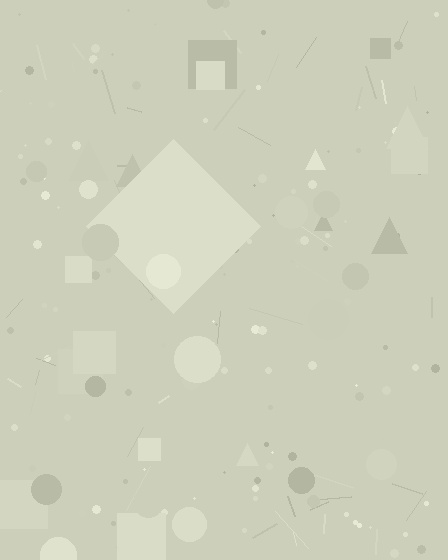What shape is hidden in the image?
A diamond is hidden in the image.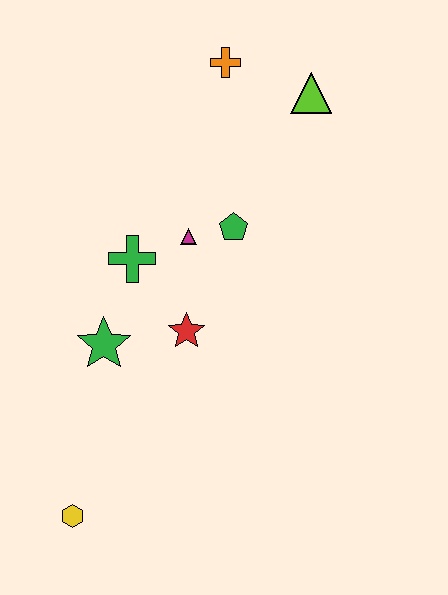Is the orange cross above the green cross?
Yes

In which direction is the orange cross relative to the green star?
The orange cross is above the green star.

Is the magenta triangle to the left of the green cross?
No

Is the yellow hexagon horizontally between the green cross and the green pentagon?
No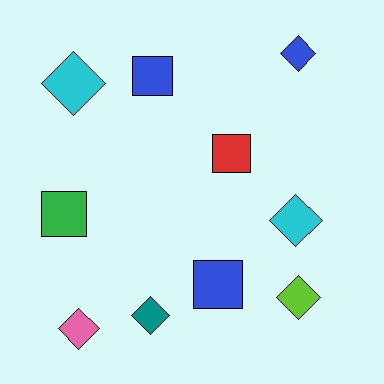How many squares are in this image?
There are 4 squares.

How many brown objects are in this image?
There are no brown objects.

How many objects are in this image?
There are 10 objects.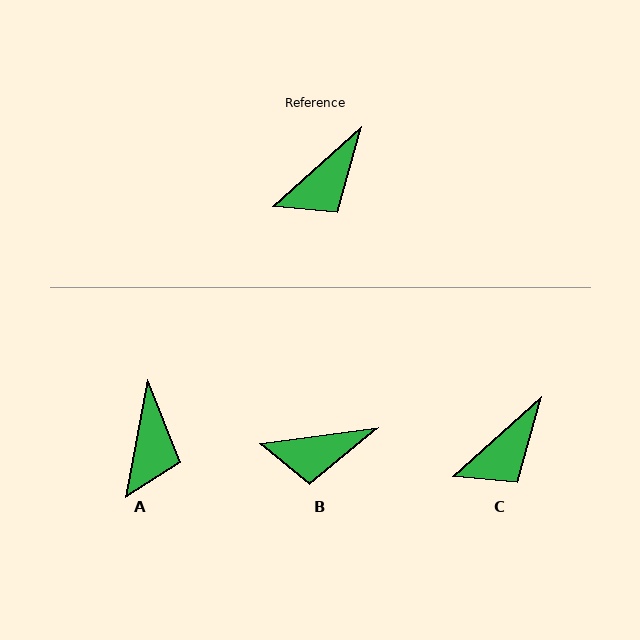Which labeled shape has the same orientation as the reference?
C.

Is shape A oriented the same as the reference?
No, it is off by about 38 degrees.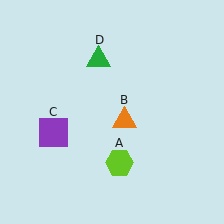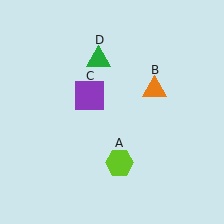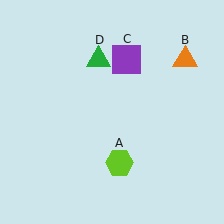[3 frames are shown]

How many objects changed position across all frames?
2 objects changed position: orange triangle (object B), purple square (object C).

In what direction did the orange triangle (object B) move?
The orange triangle (object B) moved up and to the right.